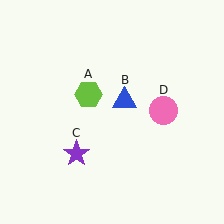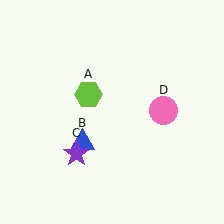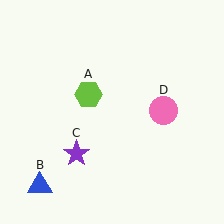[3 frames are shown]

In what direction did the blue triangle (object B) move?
The blue triangle (object B) moved down and to the left.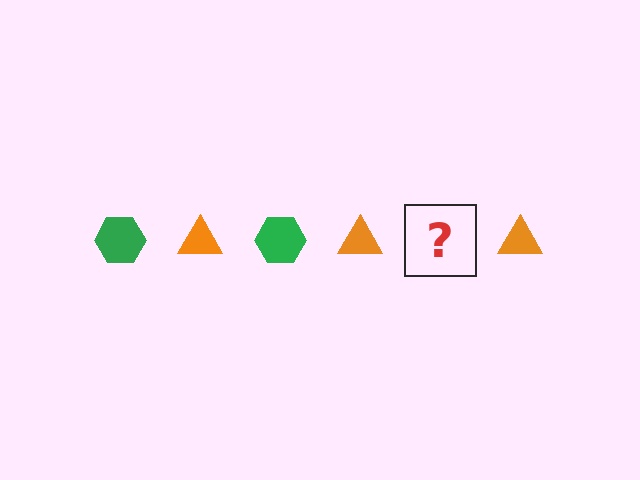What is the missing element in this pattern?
The missing element is a green hexagon.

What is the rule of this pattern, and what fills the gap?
The rule is that the pattern alternates between green hexagon and orange triangle. The gap should be filled with a green hexagon.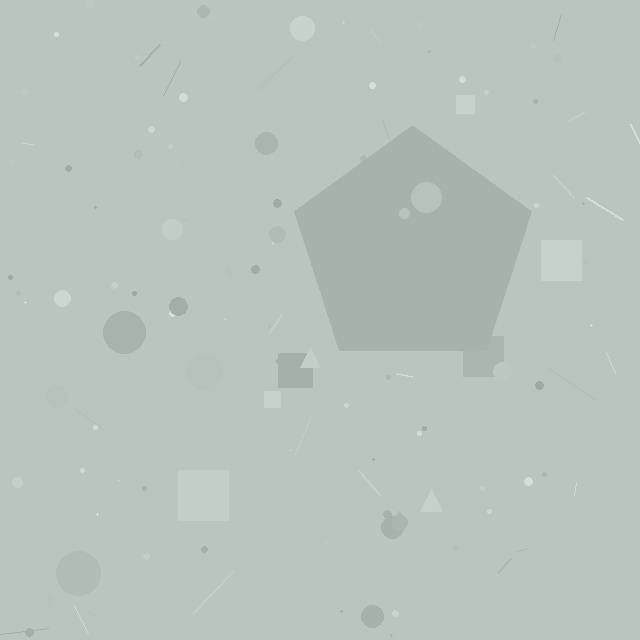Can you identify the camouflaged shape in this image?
The camouflaged shape is a pentagon.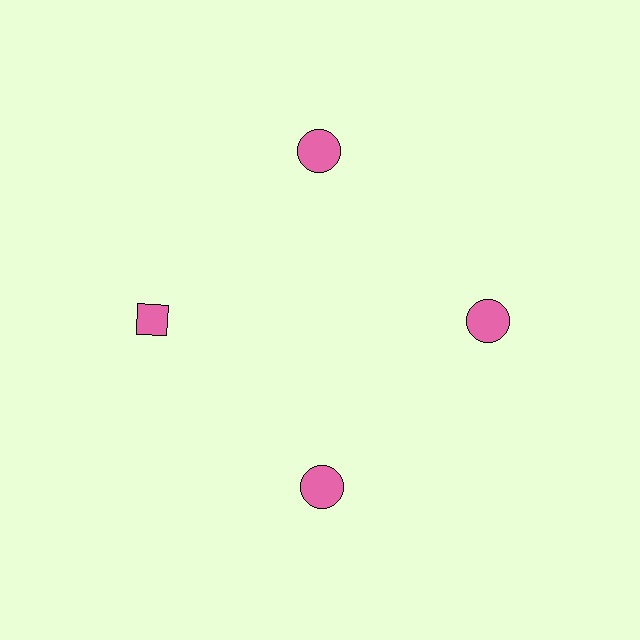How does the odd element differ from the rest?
It has a different shape: diamond instead of circle.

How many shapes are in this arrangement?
There are 4 shapes arranged in a ring pattern.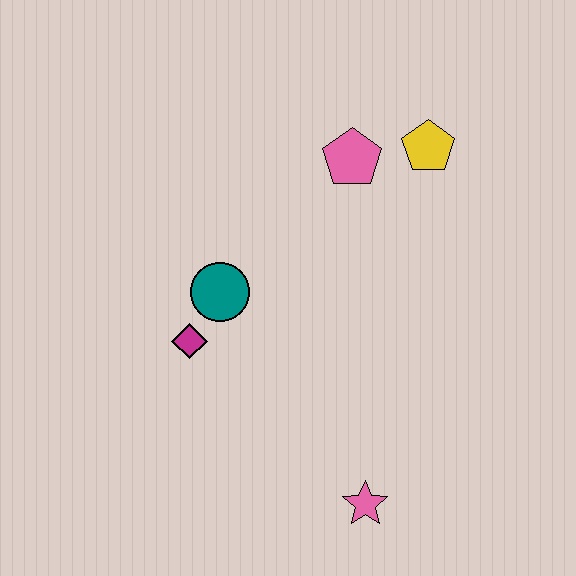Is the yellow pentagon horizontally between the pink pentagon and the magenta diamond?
No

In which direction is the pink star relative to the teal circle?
The pink star is below the teal circle.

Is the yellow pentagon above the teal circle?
Yes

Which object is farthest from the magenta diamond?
The yellow pentagon is farthest from the magenta diamond.